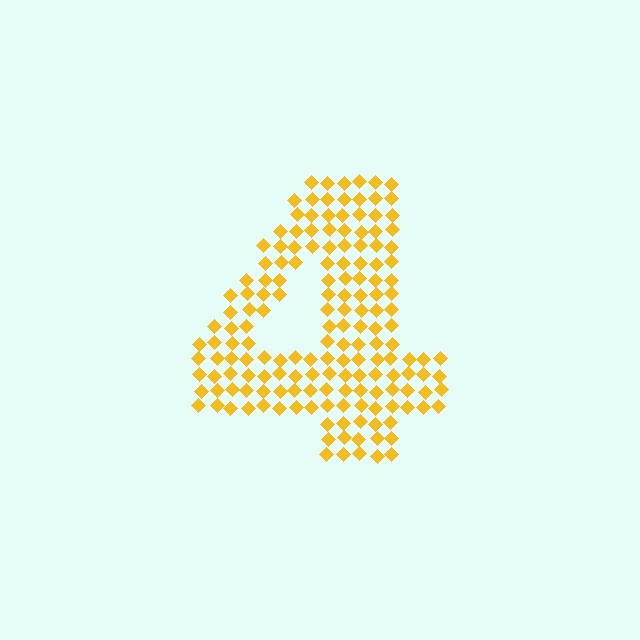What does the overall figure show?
The overall figure shows the digit 4.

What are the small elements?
The small elements are diamonds.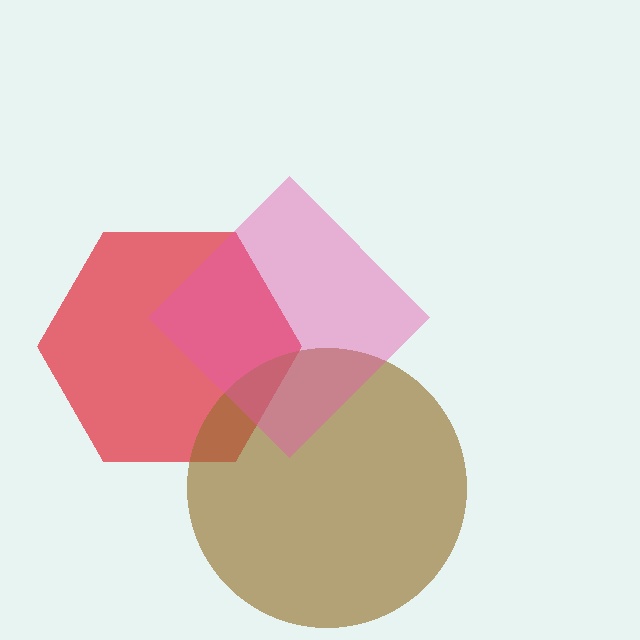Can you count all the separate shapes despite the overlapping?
Yes, there are 3 separate shapes.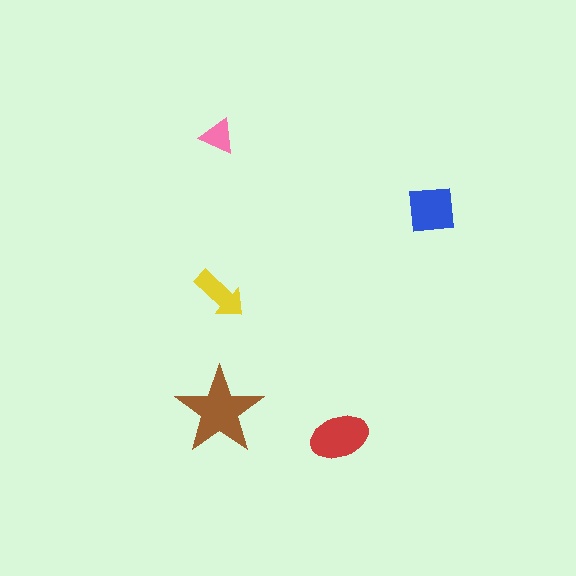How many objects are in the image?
There are 5 objects in the image.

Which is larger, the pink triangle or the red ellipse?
The red ellipse.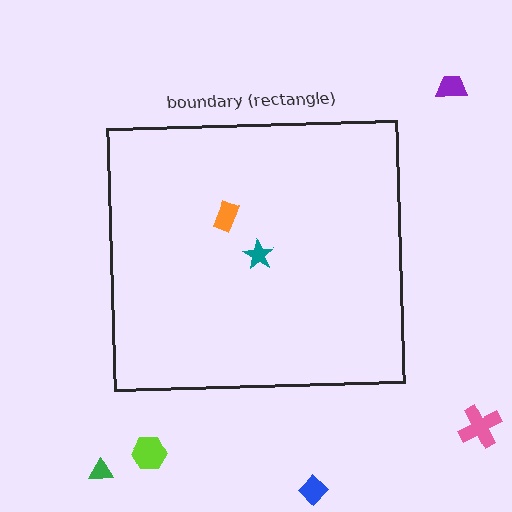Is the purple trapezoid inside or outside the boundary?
Outside.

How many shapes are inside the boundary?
2 inside, 5 outside.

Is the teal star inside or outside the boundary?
Inside.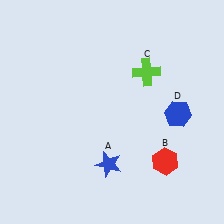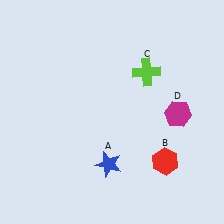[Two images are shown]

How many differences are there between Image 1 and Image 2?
There is 1 difference between the two images.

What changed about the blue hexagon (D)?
In Image 1, D is blue. In Image 2, it changed to magenta.